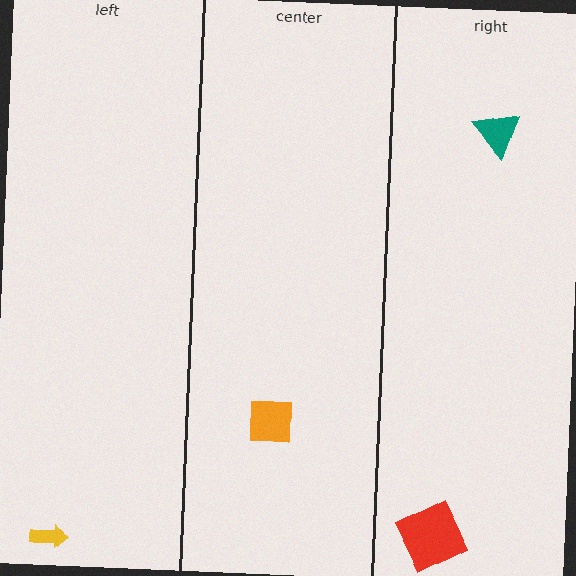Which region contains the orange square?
The center region.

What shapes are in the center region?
The orange square.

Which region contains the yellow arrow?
The left region.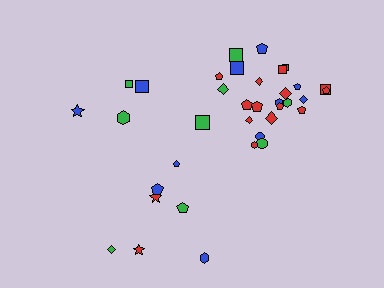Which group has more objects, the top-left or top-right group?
The top-right group.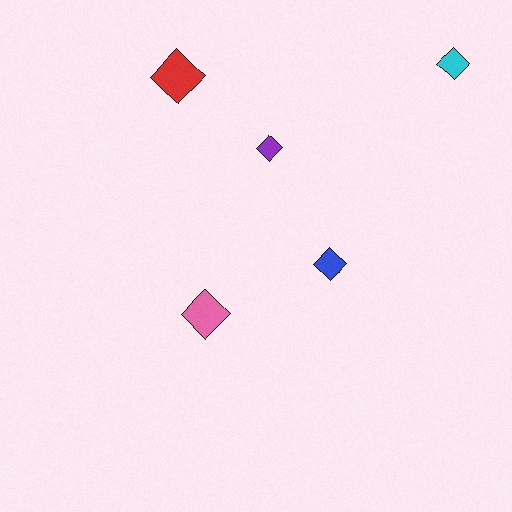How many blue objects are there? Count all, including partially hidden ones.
There is 1 blue object.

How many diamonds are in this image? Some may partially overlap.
There are 5 diamonds.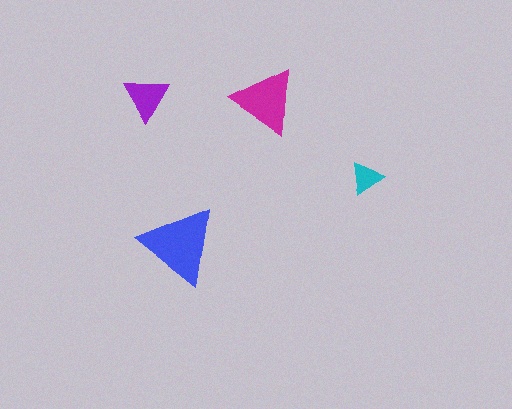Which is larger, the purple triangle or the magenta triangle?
The magenta one.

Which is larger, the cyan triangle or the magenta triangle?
The magenta one.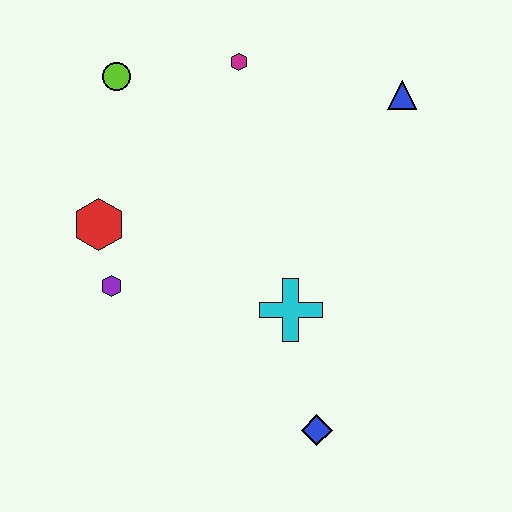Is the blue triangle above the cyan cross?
Yes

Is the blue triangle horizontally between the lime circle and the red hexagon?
No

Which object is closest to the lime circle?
The magenta hexagon is closest to the lime circle.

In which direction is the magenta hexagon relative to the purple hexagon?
The magenta hexagon is above the purple hexagon.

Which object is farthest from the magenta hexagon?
The blue diamond is farthest from the magenta hexagon.